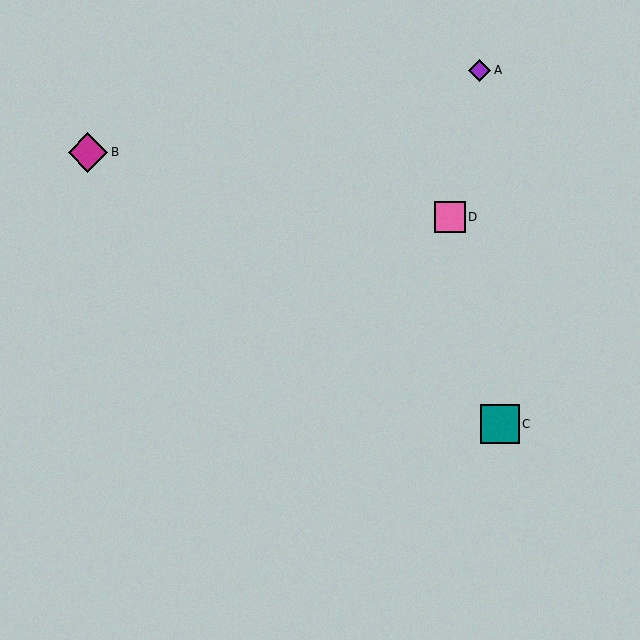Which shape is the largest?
The magenta diamond (labeled B) is the largest.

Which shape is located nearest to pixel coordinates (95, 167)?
The magenta diamond (labeled B) at (88, 152) is nearest to that location.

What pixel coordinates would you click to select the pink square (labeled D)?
Click at (450, 217) to select the pink square D.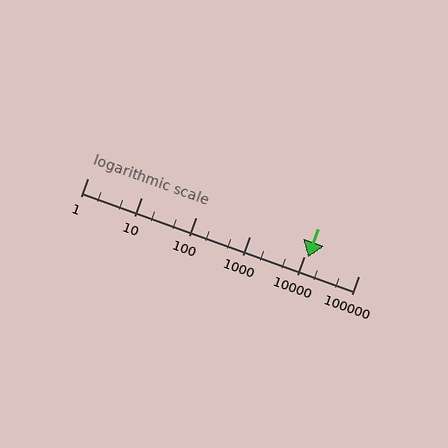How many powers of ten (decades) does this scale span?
The scale spans 5 decades, from 1 to 100000.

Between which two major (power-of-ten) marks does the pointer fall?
The pointer is between 10000 and 100000.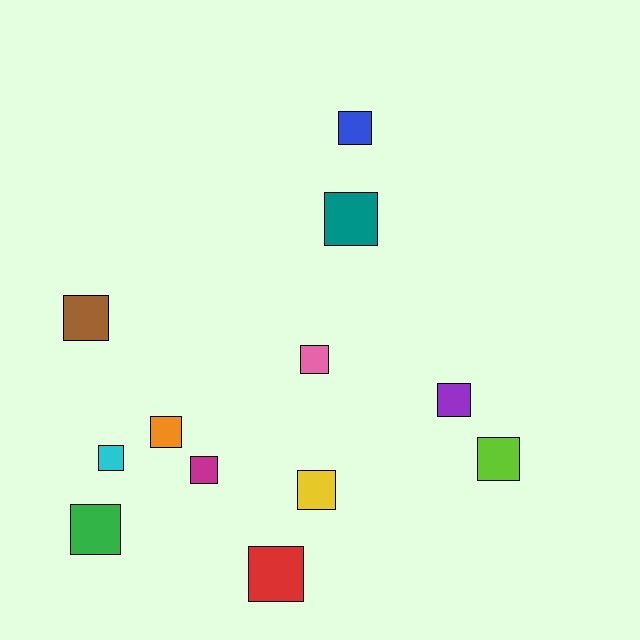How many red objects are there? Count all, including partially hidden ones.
There is 1 red object.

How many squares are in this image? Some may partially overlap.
There are 12 squares.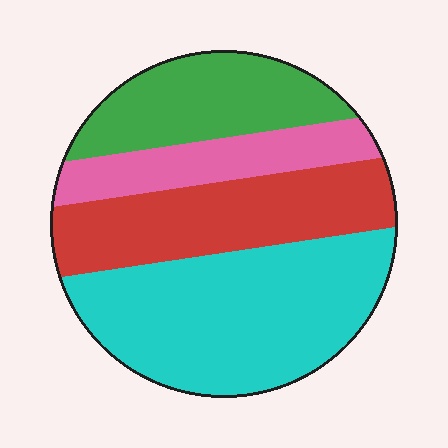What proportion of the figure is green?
Green covers 20% of the figure.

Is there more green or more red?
Red.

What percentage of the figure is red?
Red takes up about one quarter (1/4) of the figure.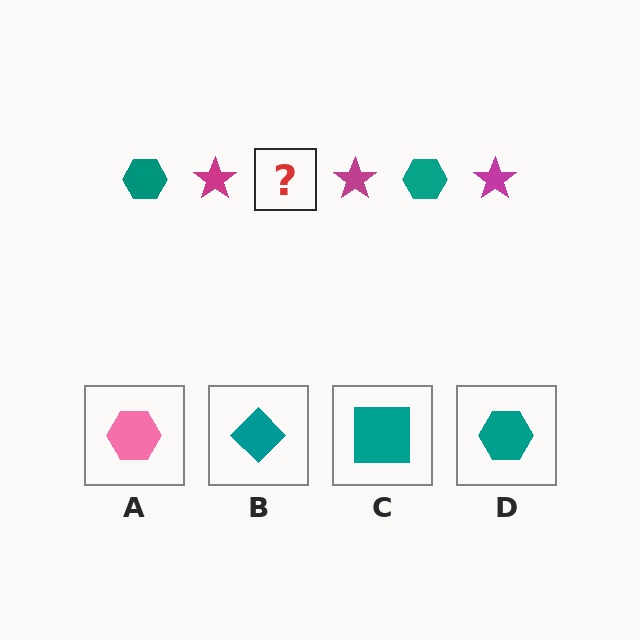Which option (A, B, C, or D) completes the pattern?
D.